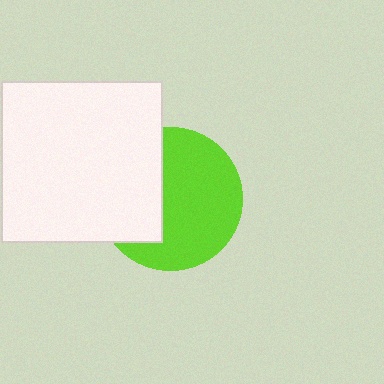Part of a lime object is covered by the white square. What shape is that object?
It is a circle.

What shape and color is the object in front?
The object in front is a white square.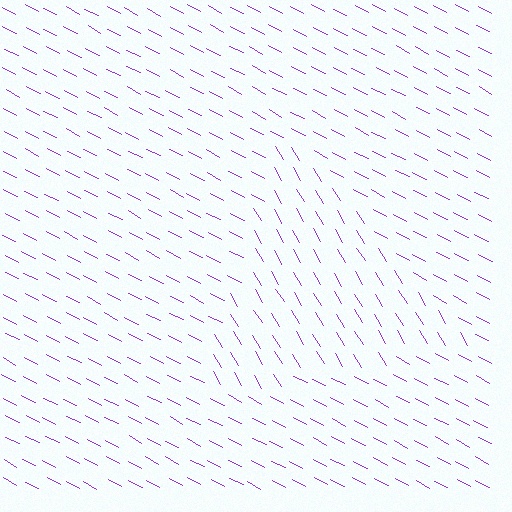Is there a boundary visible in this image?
Yes, there is a texture boundary formed by a change in line orientation.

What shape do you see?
I see a triangle.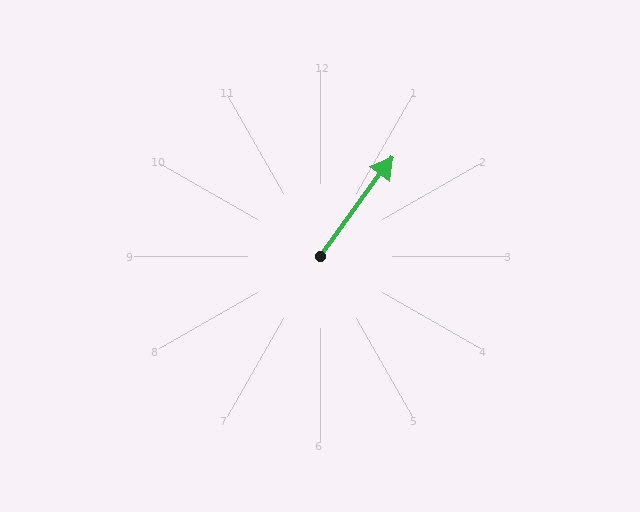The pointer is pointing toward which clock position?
Roughly 1 o'clock.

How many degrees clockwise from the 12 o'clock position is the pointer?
Approximately 36 degrees.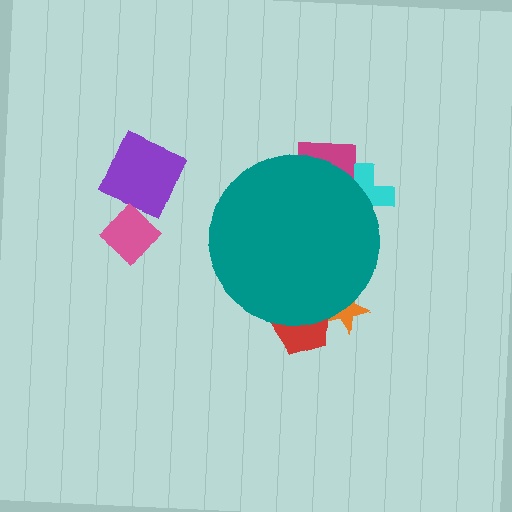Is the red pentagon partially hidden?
Yes, the red pentagon is partially hidden behind the teal circle.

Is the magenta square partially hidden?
Yes, the magenta square is partially hidden behind the teal circle.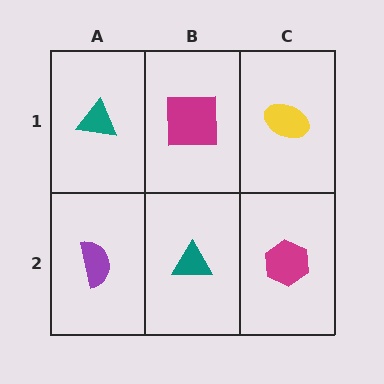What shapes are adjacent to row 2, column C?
A yellow ellipse (row 1, column C), a teal triangle (row 2, column B).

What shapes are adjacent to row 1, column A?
A purple semicircle (row 2, column A), a magenta square (row 1, column B).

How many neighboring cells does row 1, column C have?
2.